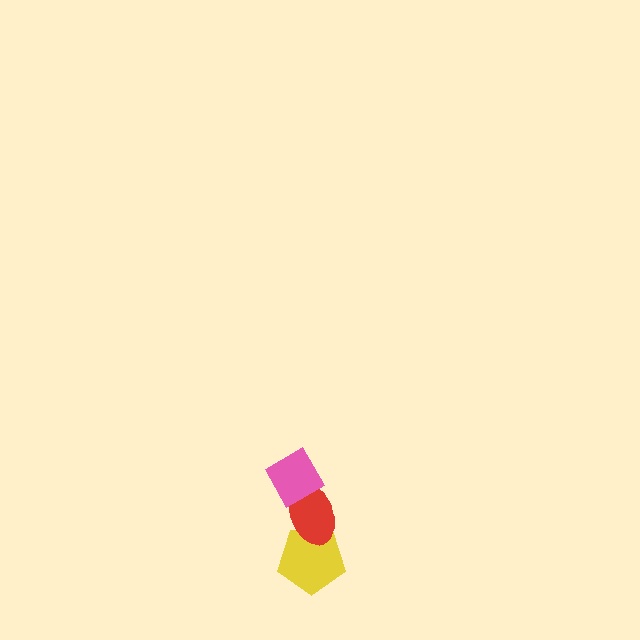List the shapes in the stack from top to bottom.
From top to bottom: the pink diamond, the red ellipse, the yellow pentagon.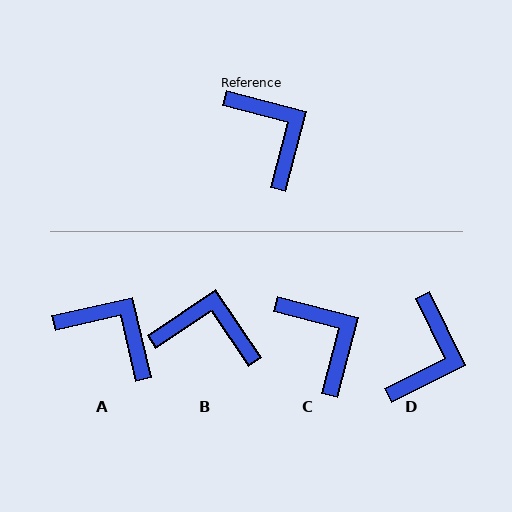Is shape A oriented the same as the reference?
No, it is off by about 27 degrees.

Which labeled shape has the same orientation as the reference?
C.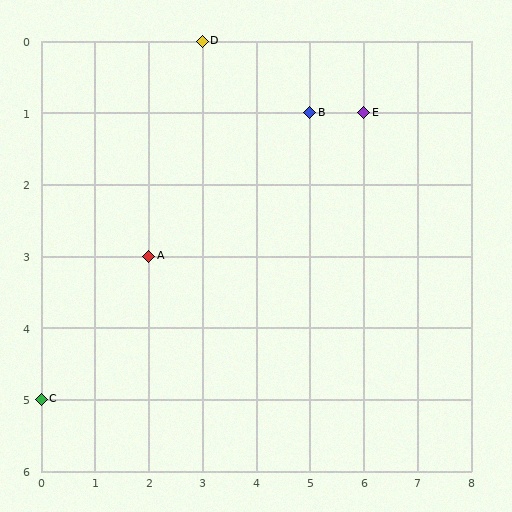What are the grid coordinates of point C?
Point C is at grid coordinates (0, 5).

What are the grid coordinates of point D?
Point D is at grid coordinates (3, 0).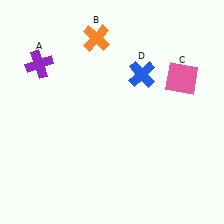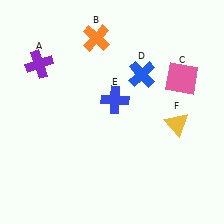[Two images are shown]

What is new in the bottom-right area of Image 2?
A yellow triangle (F) was added in the bottom-right area of Image 2.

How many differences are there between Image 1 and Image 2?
There are 2 differences between the two images.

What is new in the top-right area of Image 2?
A blue cross (E) was added in the top-right area of Image 2.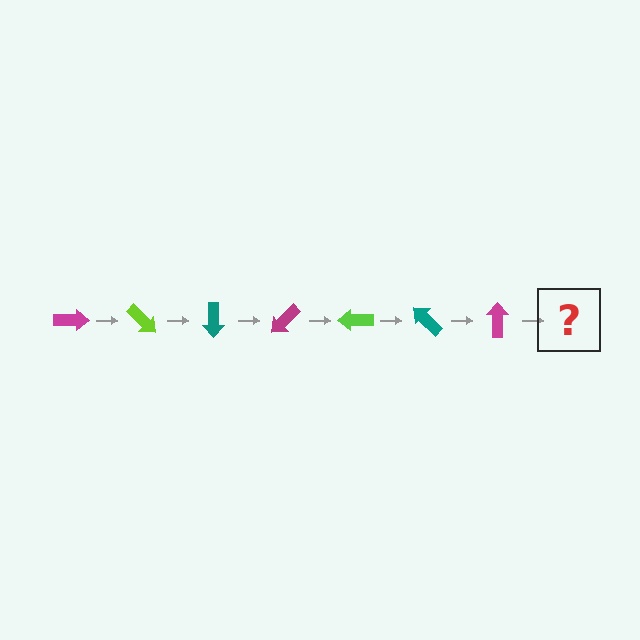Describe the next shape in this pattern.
It should be a lime arrow, rotated 315 degrees from the start.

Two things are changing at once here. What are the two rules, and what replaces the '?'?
The two rules are that it rotates 45 degrees each step and the color cycles through magenta, lime, and teal. The '?' should be a lime arrow, rotated 315 degrees from the start.